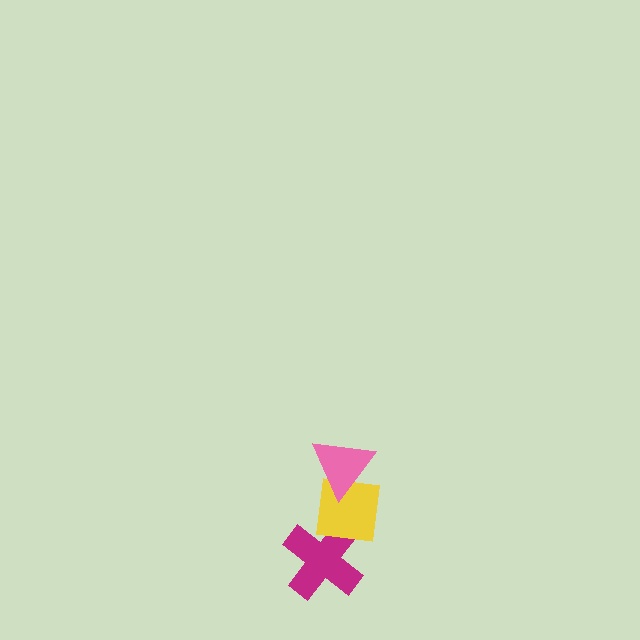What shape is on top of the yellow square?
The pink triangle is on top of the yellow square.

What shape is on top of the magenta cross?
The yellow square is on top of the magenta cross.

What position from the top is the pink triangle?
The pink triangle is 1st from the top.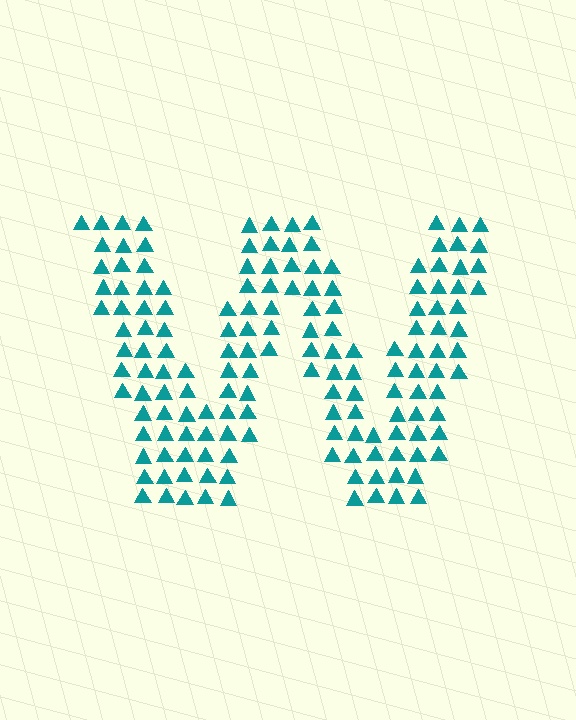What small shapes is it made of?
It is made of small triangles.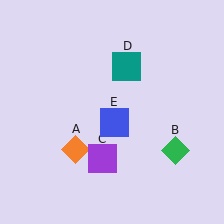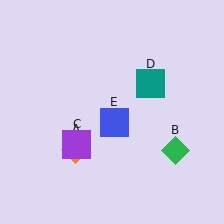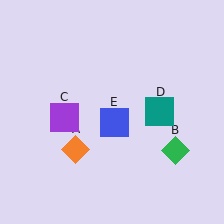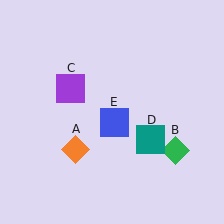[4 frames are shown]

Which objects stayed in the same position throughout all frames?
Orange diamond (object A) and green diamond (object B) and blue square (object E) remained stationary.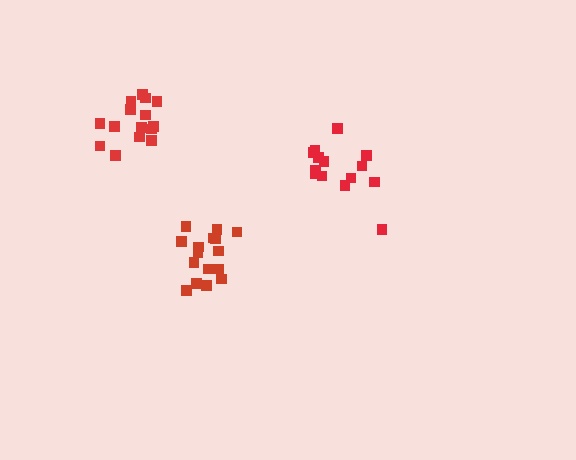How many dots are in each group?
Group 1: 14 dots, Group 2: 16 dots, Group 3: 15 dots (45 total).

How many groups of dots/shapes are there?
There are 3 groups.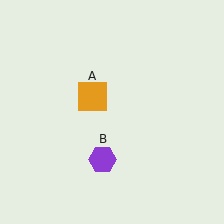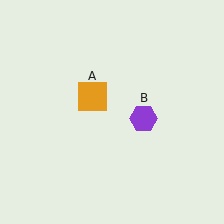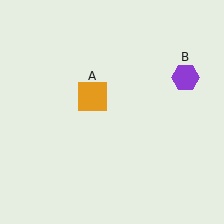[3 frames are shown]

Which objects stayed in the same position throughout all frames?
Orange square (object A) remained stationary.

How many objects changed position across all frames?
1 object changed position: purple hexagon (object B).